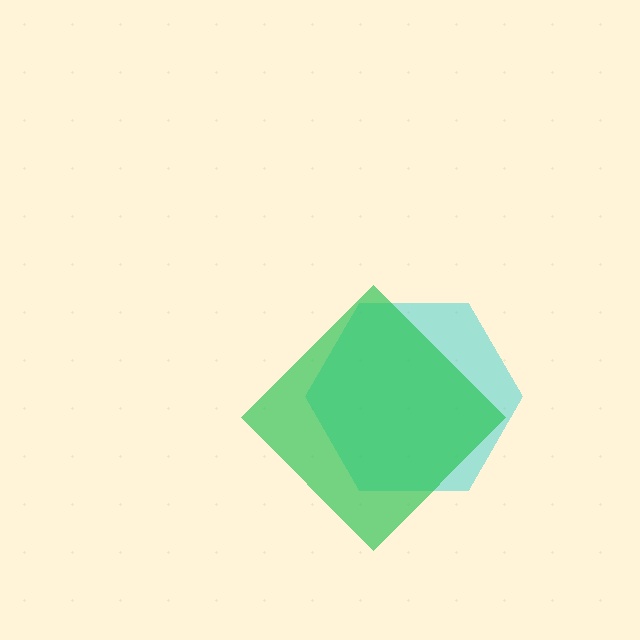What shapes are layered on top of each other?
The layered shapes are: a cyan hexagon, a green diamond.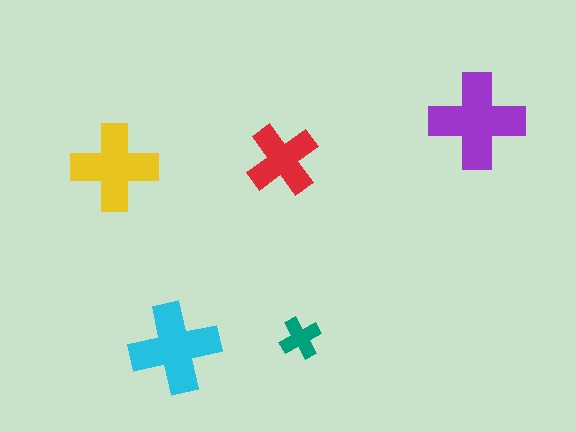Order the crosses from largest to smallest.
the purple one, the cyan one, the yellow one, the red one, the teal one.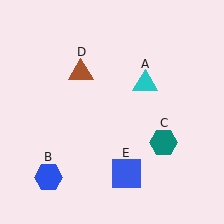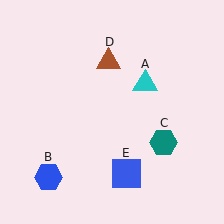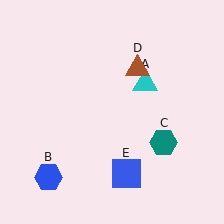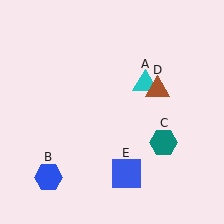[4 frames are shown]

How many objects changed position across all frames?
1 object changed position: brown triangle (object D).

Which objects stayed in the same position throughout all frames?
Cyan triangle (object A) and blue hexagon (object B) and teal hexagon (object C) and blue square (object E) remained stationary.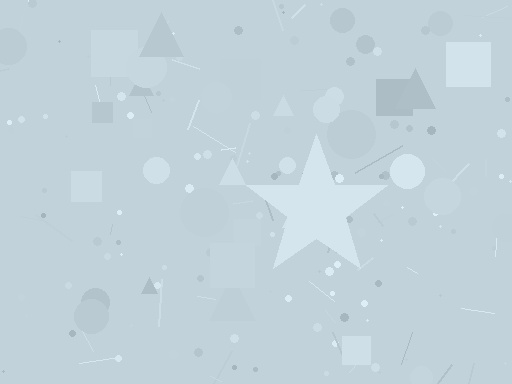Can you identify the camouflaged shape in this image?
The camouflaged shape is a star.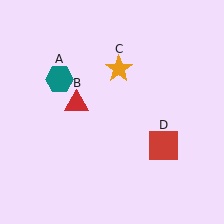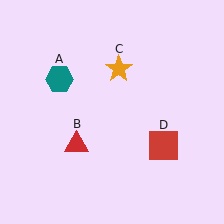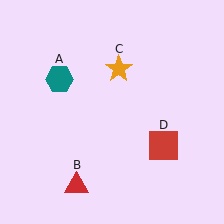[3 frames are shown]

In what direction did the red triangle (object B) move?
The red triangle (object B) moved down.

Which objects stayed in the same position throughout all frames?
Teal hexagon (object A) and orange star (object C) and red square (object D) remained stationary.